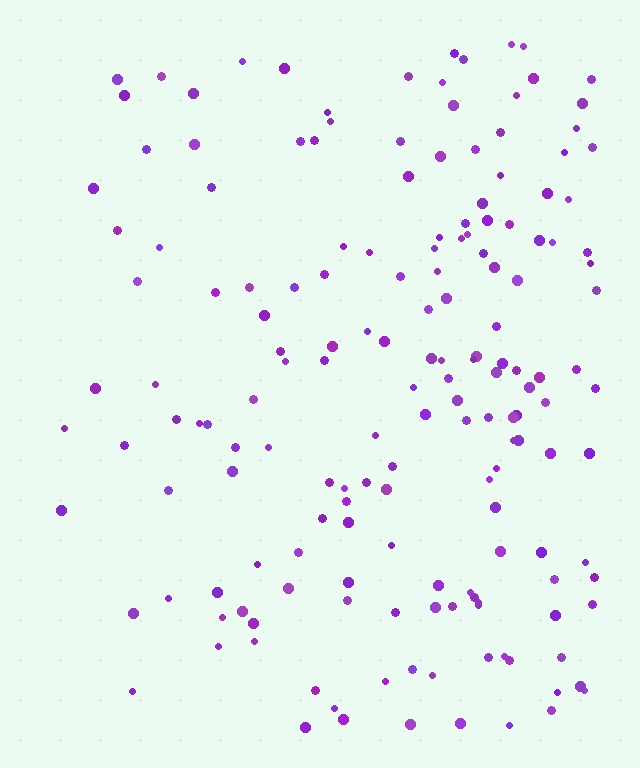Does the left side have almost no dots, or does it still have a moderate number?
Still a moderate number, just noticeably fewer than the right.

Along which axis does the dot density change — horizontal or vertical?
Horizontal.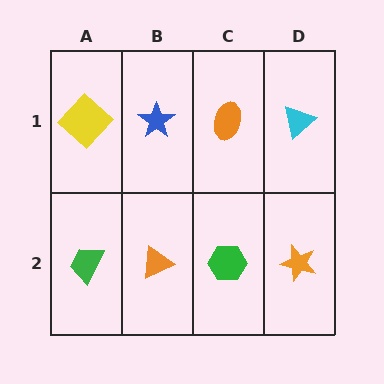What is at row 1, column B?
A blue star.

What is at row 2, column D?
An orange star.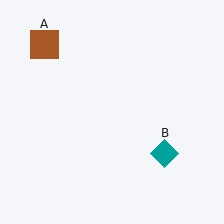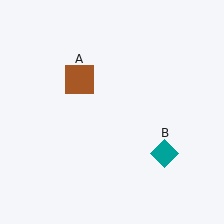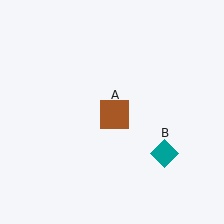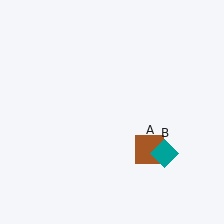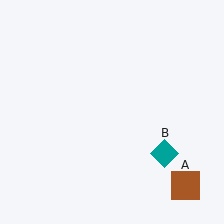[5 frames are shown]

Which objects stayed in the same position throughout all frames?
Teal diamond (object B) remained stationary.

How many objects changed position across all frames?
1 object changed position: brown square (object A).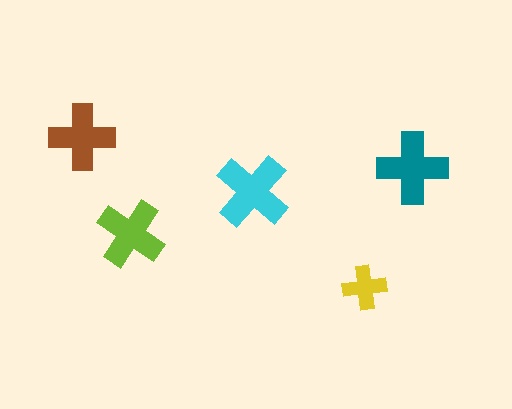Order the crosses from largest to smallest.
the cyan one, the teal one, the lime one, the brown one, the yellow one.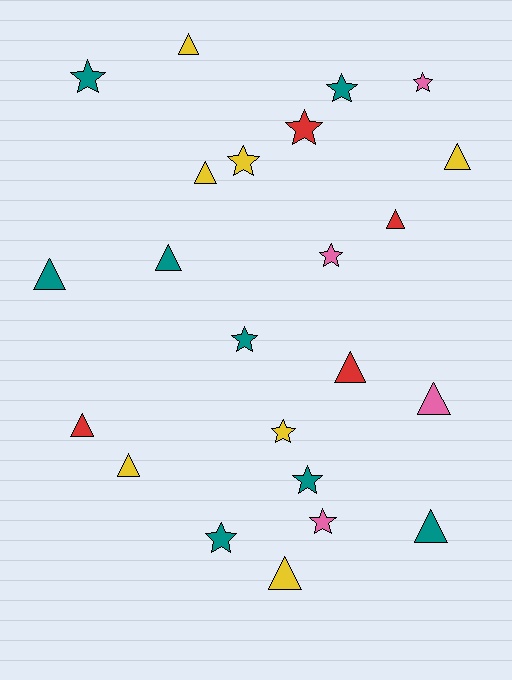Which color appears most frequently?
Teal, with 8 objects.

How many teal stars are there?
There are 5 teal stars.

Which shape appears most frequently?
Triangle, with 12 objects.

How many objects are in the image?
There are 23 objects.